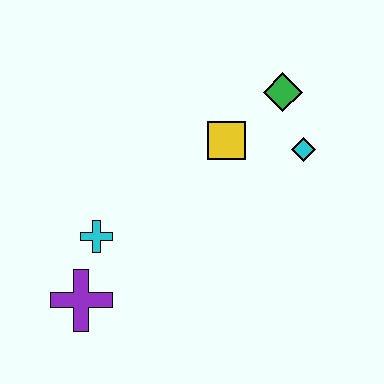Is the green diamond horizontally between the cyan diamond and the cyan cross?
Yes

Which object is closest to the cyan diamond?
The green diamond is closest to the cyan diamond.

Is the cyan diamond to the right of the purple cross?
Yes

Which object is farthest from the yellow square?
The purple cross is farthest from the yellow square.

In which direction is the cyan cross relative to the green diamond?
The cyan cross is to the left of the green diamond.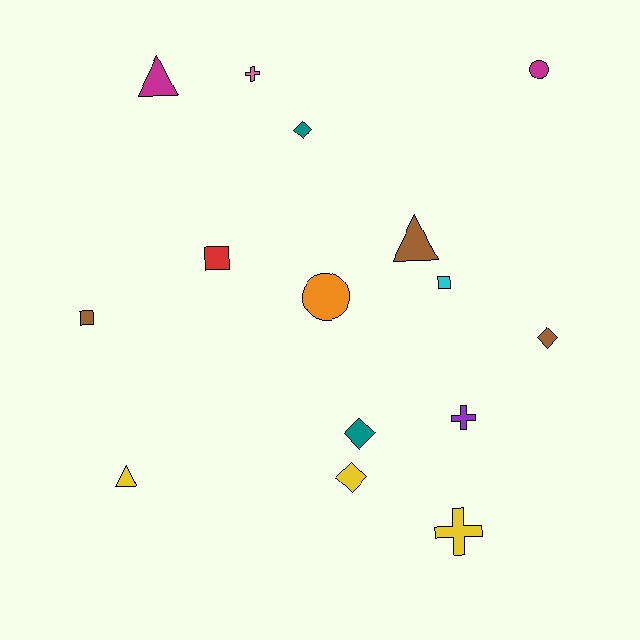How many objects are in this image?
There are 15 objects.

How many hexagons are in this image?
There are no hexagons.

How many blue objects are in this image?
There are no blue objects.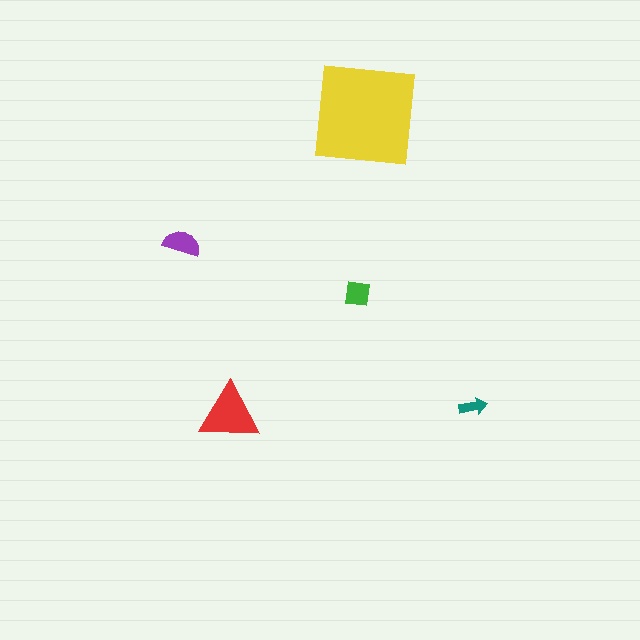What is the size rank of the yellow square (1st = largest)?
1st.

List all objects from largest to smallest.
The yellow square, the red triangle, the purple semicircle, the green square, the teal arrow.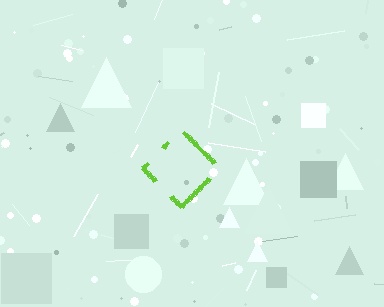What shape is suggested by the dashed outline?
The dashed outline suggests a diamond.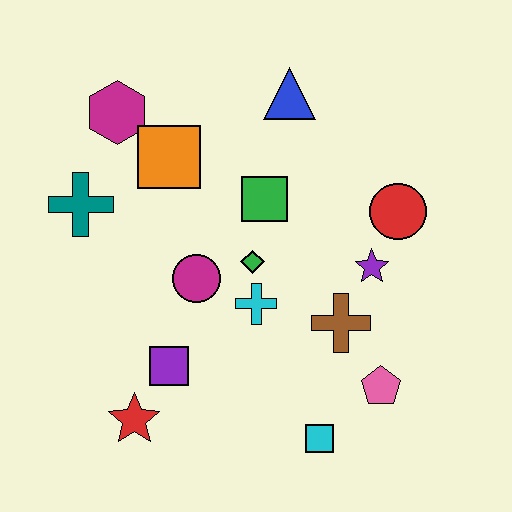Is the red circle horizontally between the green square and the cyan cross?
No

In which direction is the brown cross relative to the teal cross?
The brown cross is to the right of the teal cross.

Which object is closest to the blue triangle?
The green square is closest to the blue triangle.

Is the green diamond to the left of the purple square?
No